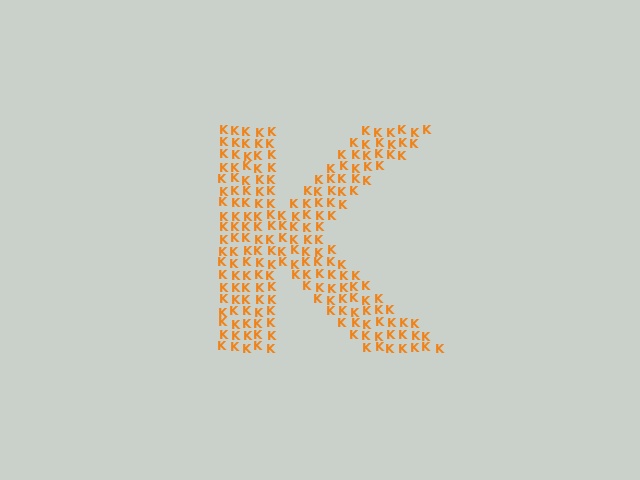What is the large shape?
The large shape is the letter K.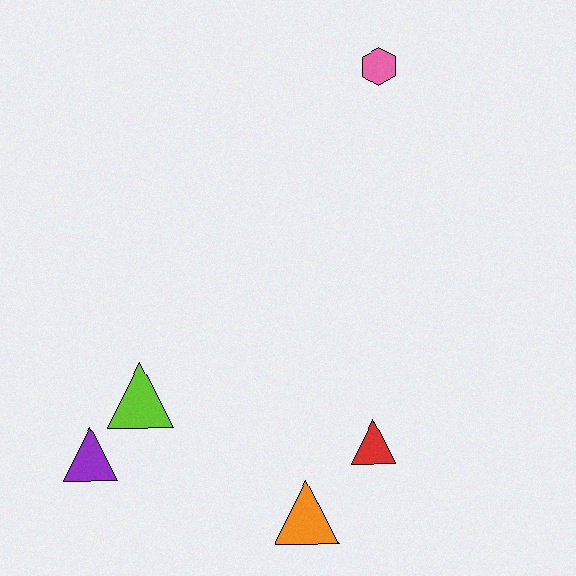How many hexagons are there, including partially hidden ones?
There is 1 hexagon.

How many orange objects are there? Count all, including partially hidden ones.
There is 1 orange object.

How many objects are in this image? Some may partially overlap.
There are 5 objects.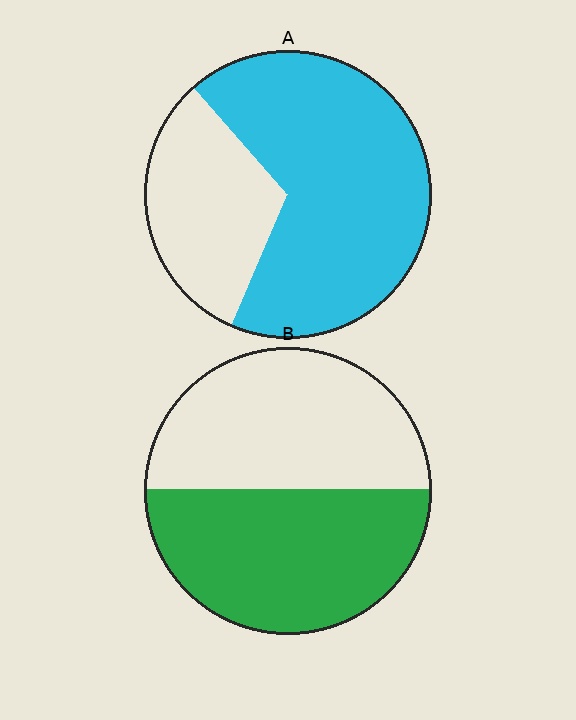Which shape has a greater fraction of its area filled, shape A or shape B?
Shape A.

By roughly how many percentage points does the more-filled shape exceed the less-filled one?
By roughly 15 percentage points (A over B).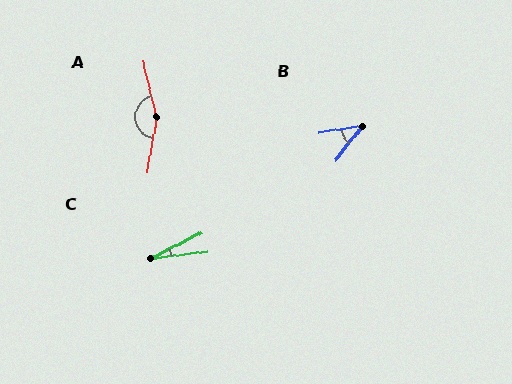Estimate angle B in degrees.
Approximately 44 degrees.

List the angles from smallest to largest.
C (20°), B (44°), A (157°).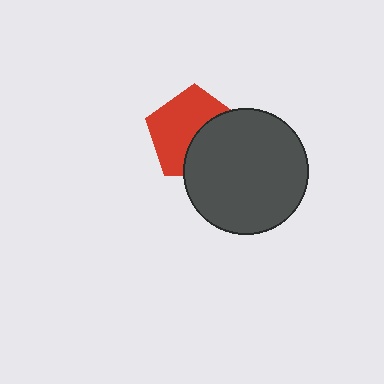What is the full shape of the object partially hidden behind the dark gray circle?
The partially hidden object is a red pentagon.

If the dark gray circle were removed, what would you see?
You would see the complete red pentagon.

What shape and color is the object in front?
The object in front is a dark gray circle.